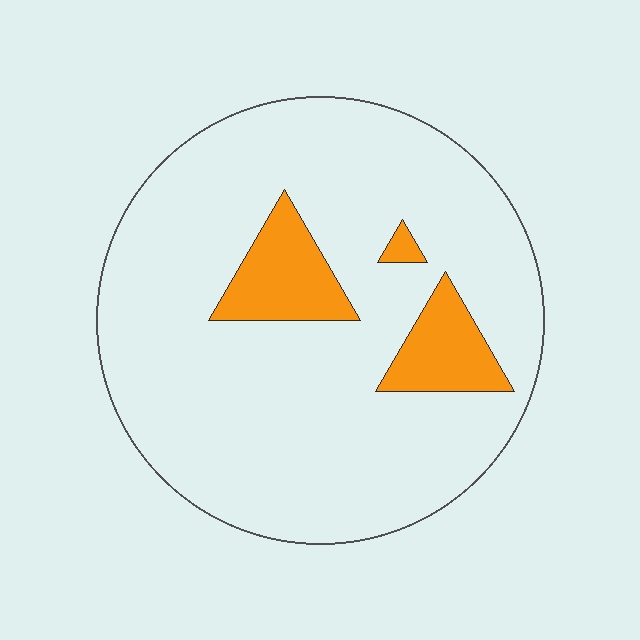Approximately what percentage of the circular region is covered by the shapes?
Approximately 15%.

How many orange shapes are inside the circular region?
3.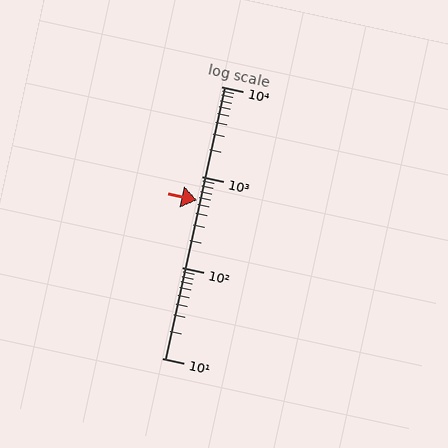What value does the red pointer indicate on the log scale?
The pointer indicates approximately 550.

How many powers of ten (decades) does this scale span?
The scale spans 3 decades, from 10 to 10000.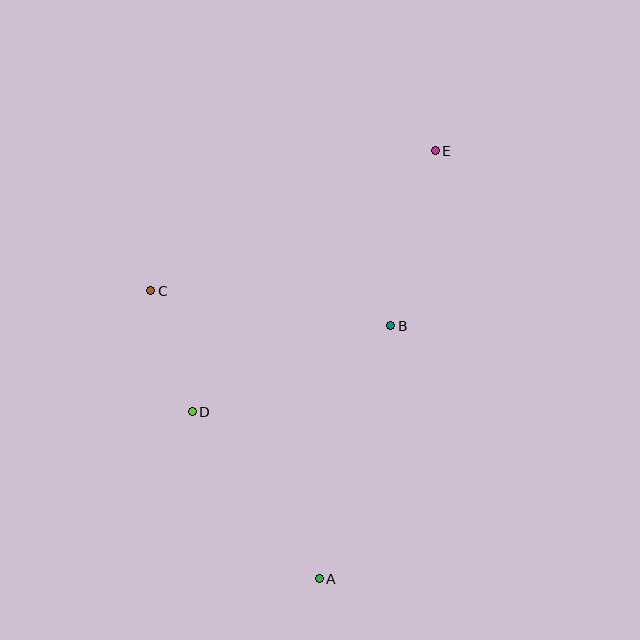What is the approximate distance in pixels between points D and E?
The distance between D and E is approximately 357 pixels.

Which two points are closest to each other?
Points C and D are closest to each other.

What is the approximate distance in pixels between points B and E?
The distance between B and E is approximately 181 pixels.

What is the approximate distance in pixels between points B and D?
The distance between B and D is approximately 216 pixels.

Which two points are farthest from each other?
Points A and E are farthest from each other.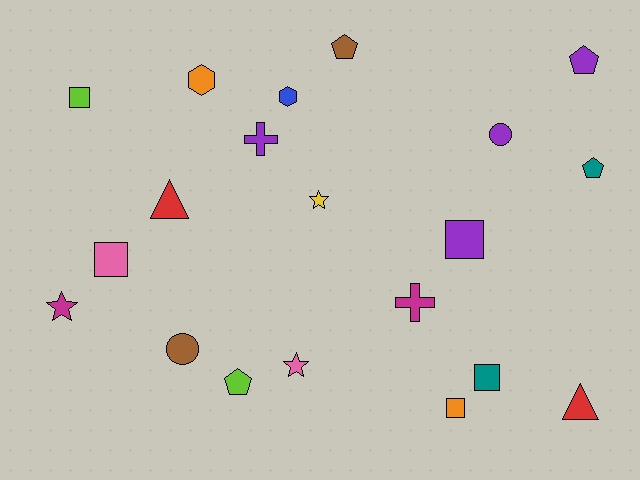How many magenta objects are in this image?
There are 2 magenta objects.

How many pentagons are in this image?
There are 4 pentagons.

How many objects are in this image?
There are 20 objects.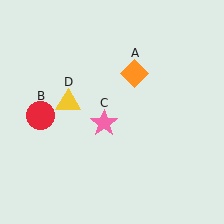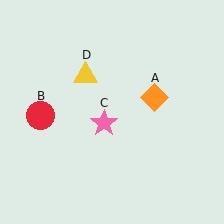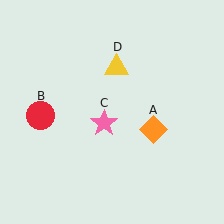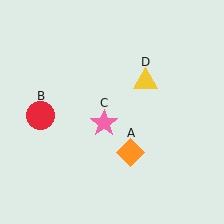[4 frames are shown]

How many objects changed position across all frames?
2 objects changed position: orange diamond (object A), yellow triangle (object D).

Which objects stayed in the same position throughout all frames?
Red circle (object B) and pink star (object C) remained stationary.